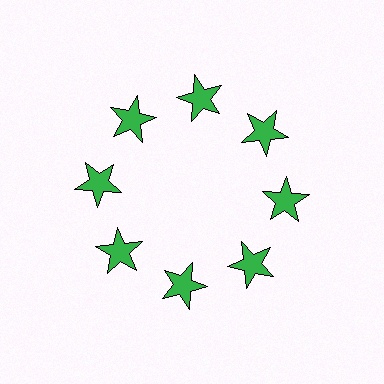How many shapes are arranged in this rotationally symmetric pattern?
There are 8 shapes, arranged in 8 groups of 1.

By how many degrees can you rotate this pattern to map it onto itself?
The pattern maps onto itself every 45 degrees of rotation.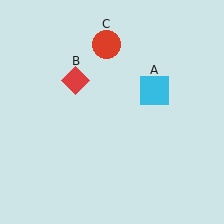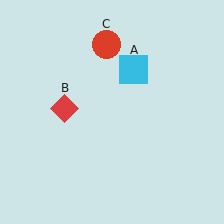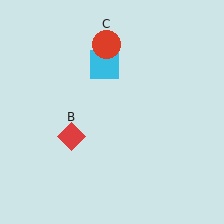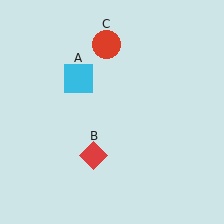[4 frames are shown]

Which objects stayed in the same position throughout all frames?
Red circle (object C) remained stationary.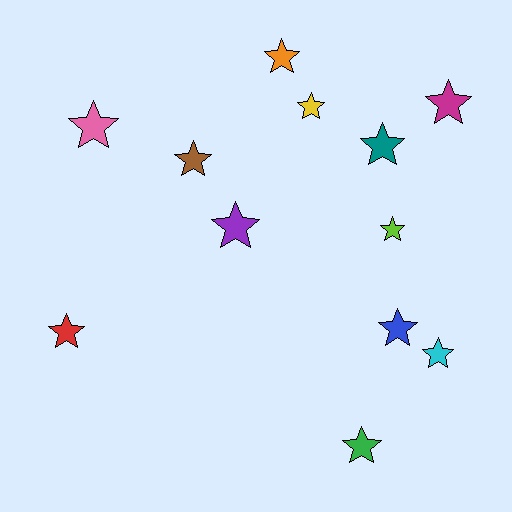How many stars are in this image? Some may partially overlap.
There are 12 stars.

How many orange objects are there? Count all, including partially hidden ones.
There is 1 orange object.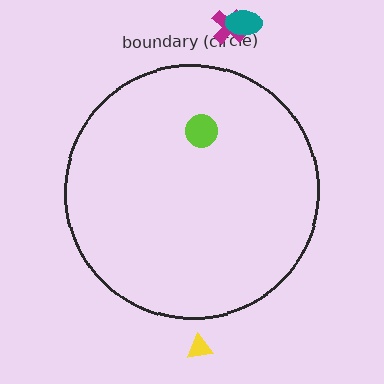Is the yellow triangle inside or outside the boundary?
Outside.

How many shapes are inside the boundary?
1 inside, 3 outside.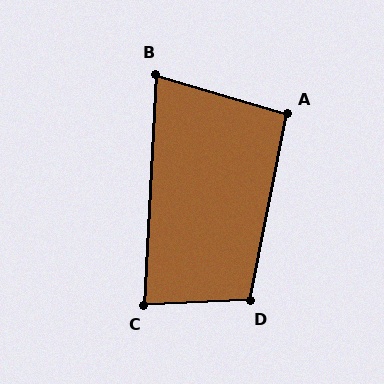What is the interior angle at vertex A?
Approximately 95 degrees (obtuse).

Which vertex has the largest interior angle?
D, at approximately 104 degrees.